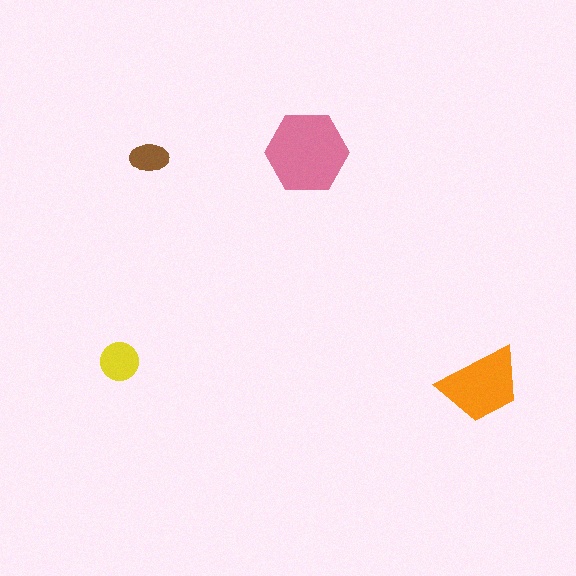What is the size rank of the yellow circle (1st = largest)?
3rd.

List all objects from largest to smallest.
The pink hexagon, the orange trapezoid, the yellow circle, the brown ellipse.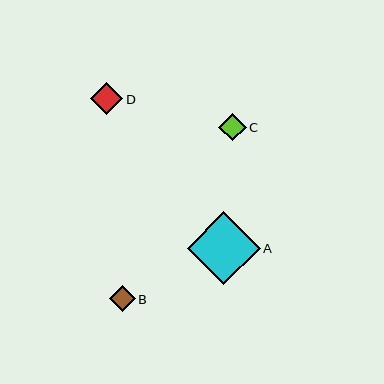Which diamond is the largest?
Diamond A is the largest with a size of approximately 73 pixels.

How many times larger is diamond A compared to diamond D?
Diamond A is approximately 2.3 times the size of diamond D.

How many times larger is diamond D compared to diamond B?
Diamond D is approximately 1.2 times the size of diamond B.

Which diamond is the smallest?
Diamond B is the smallest with a size of approximately 26 pixels.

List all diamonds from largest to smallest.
From largest to smallest: A, D, C, B.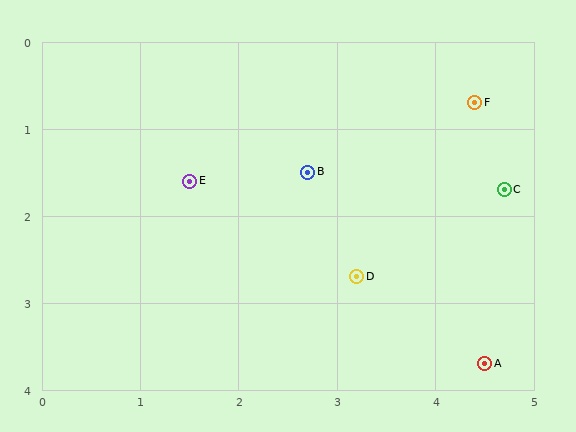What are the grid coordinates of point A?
Point A is at approximately (4.5, 3.7).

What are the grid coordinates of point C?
Point C is at approximately (4.7, 1.7).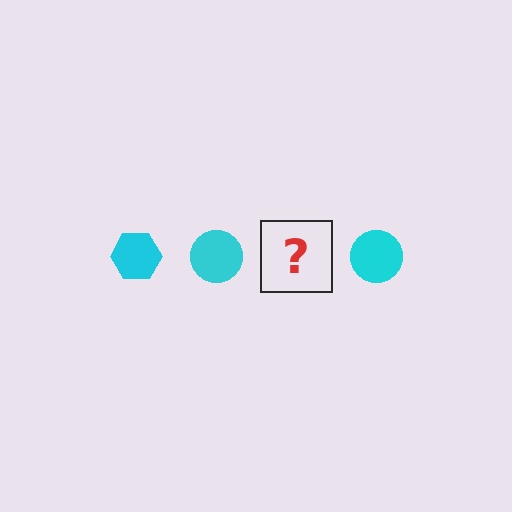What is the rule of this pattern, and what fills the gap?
The rule is that the pattern cycles through hexagon, circle shapes in cyan. The gap should be filled with a cyan hexagon.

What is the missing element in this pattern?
The missing element is a cyan hexagon.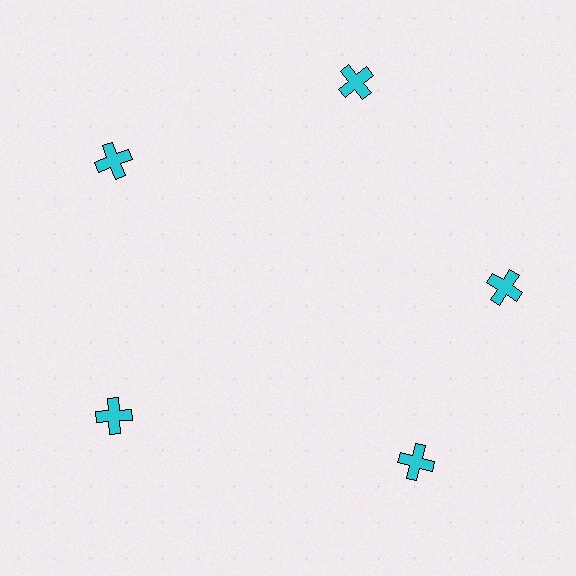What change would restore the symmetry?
The symmetry would be restored by rotating it back into even spacing with its neighbors so that all 5 crosses sit at equal angles and equal distance from the center.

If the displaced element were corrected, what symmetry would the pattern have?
It would have 5-fold rotational symmetry — the pattern would map onto itself every 72 degrees.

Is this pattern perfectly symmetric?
No. The 5 cyan crosses are arranged in a ring, but one element near the 5 o'clock position is rotated out of alignment along the ring, breaking the 5-fold rotational symmetry.